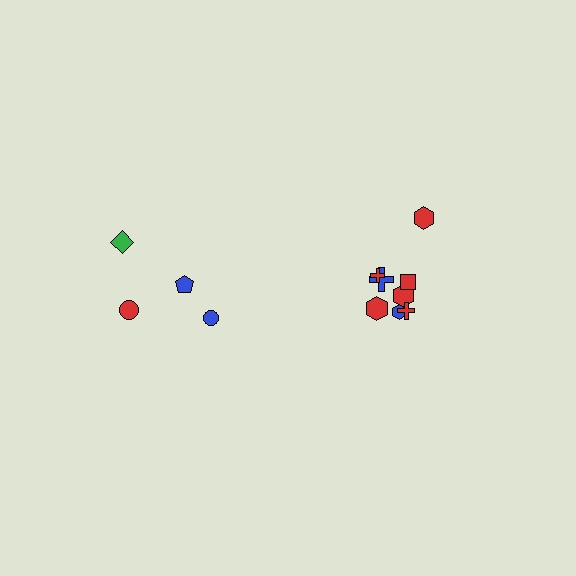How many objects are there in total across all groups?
There are 12 objects.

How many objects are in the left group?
There are 4 objects.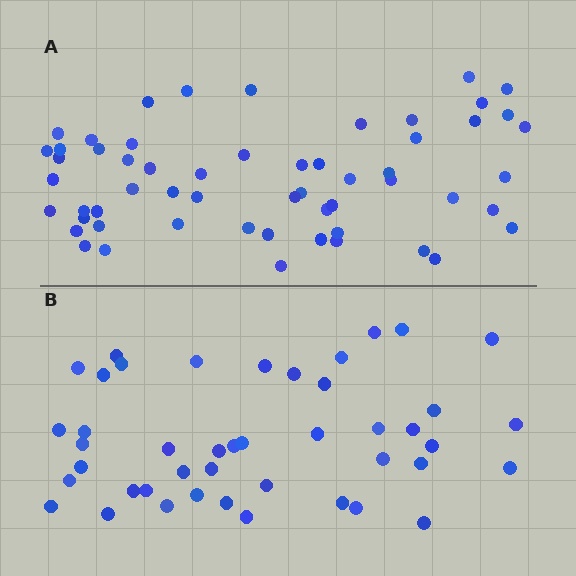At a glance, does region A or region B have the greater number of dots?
Region A (the top region) has more dots.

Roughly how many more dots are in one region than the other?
Region A has approximately 15 more dots than region B.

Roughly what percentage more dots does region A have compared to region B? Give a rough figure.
About 30% more.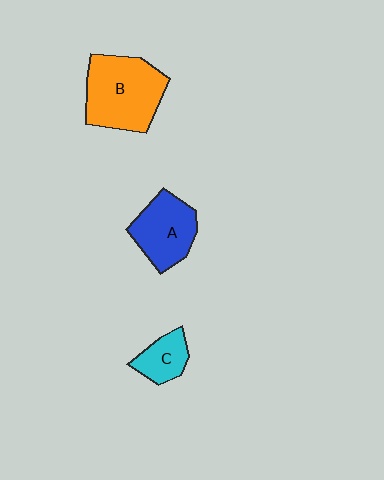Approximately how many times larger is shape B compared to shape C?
Approximately 2.5 times.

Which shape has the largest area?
Shape B (orange).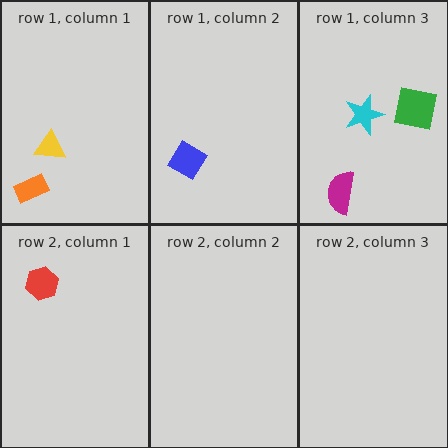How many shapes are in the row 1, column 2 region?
1.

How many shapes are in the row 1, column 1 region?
2.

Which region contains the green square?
The row 1, column 3 region.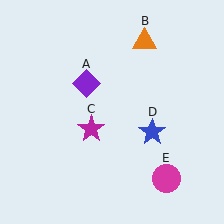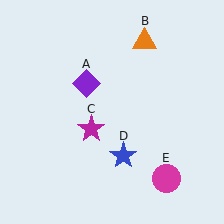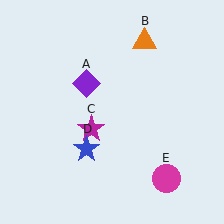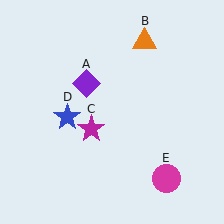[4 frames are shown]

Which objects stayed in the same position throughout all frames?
Purple diamond (object A) and orange triangle (object B) and magenta star (object C) and magenta circle (object E) remained stationary.